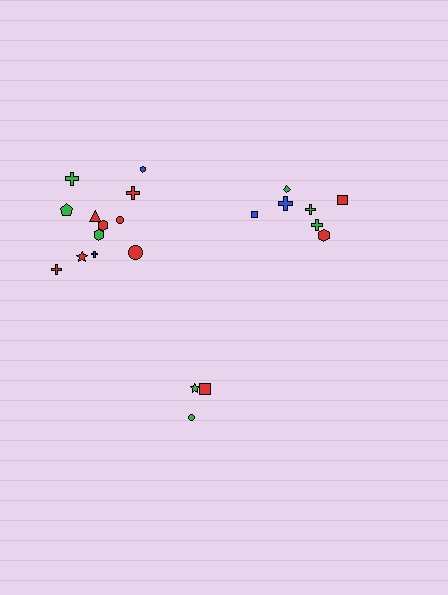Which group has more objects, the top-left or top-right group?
The top-left group.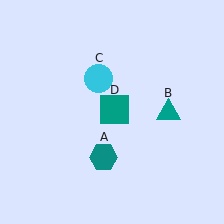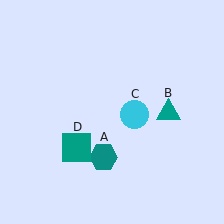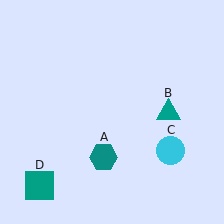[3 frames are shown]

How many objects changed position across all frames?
2 objects changed position: cyan circle (object C), teal square (object D).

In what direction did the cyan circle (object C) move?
The cyan circle (object C) moved down and to the right.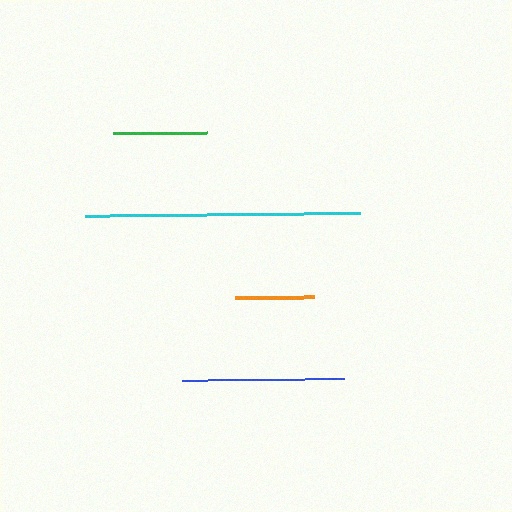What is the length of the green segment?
The green segment is approximately 94 pixels long.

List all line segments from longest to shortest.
From longest to shortest: cyan, blue, green, orange.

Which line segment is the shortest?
The orange line is the shortest at approximately 79 pixels.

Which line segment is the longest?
The cyan line is the longest at approximately 275 pixels.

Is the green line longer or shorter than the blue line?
The blue line is longer than the green line.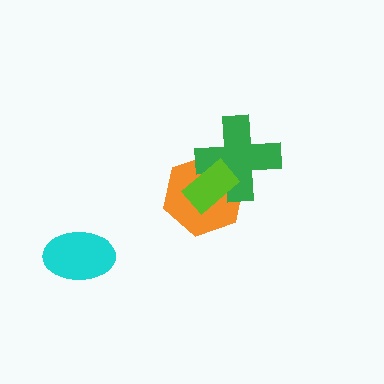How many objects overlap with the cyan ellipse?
0 objects overlap with the cyan ellipse.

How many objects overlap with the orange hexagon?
2 objects overlap with the orange hexagon.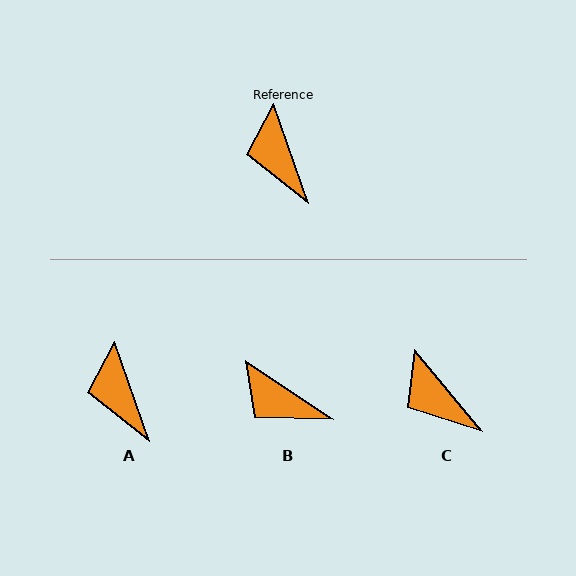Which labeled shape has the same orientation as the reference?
A.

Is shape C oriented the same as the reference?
No, it is off by about 21 degrees.